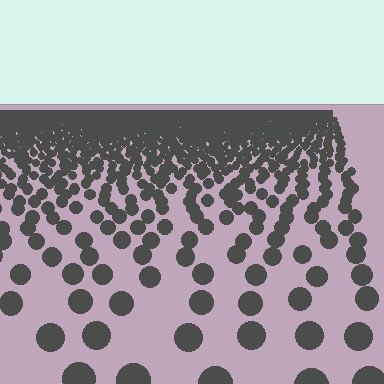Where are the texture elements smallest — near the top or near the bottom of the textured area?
Near the top.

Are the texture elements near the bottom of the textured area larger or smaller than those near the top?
Larger. Near the bottom, elements are closer to the viewer and appear at a bigger on-screen size.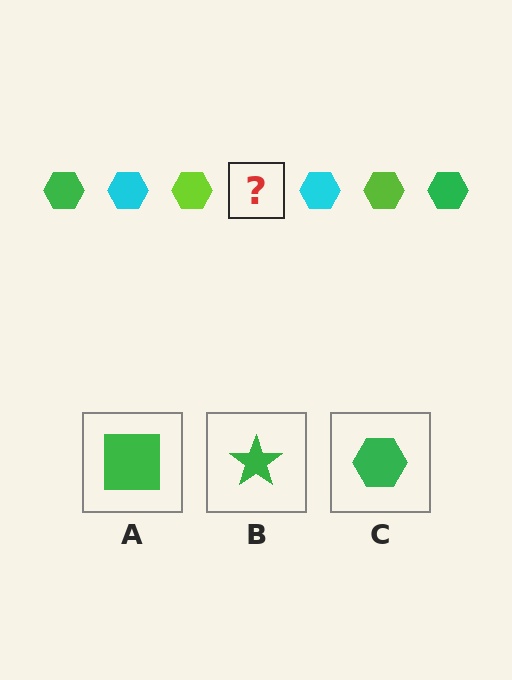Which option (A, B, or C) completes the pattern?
C.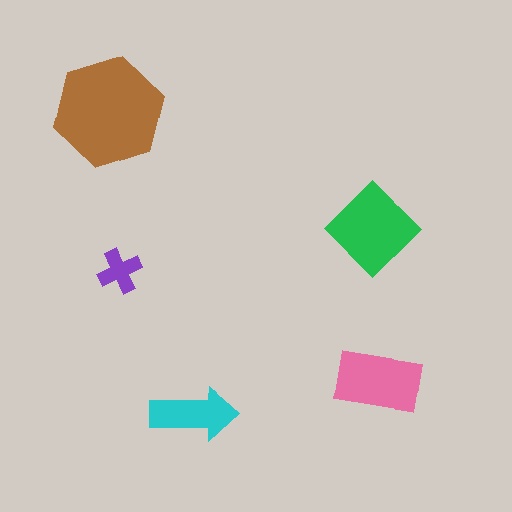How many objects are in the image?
There are 5 objects in the image.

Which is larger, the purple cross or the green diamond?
The green diamond.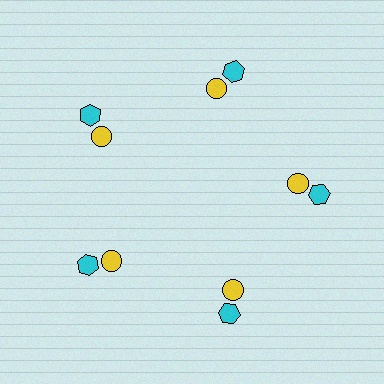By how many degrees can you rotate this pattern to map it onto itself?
The pattern maps onto itself every 72 degrees of rotation.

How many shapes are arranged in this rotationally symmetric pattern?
There are 10 shapes, arranged in 5 groups of 2.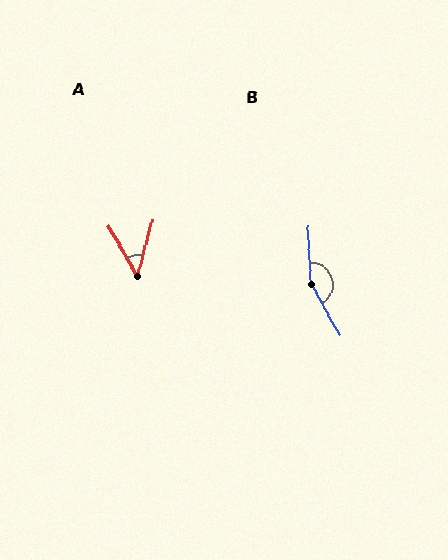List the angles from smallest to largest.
A (44°), B (154°).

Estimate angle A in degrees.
Approximately 44 degrees.